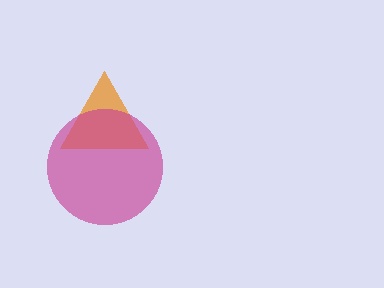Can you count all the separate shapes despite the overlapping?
Yes, there are 2 separate shapes.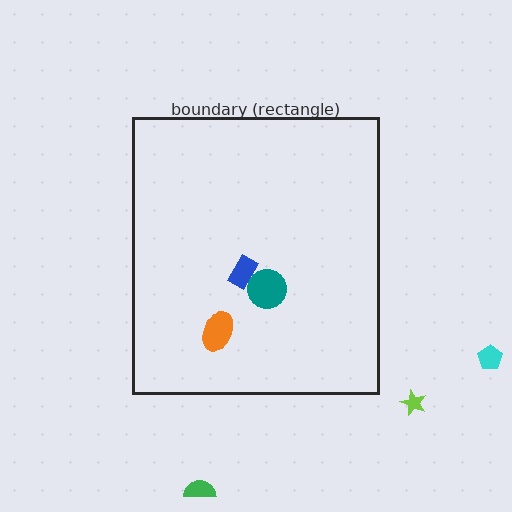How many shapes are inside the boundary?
3 inside, 3 outside.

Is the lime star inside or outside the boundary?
Outside.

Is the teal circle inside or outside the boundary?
Inside.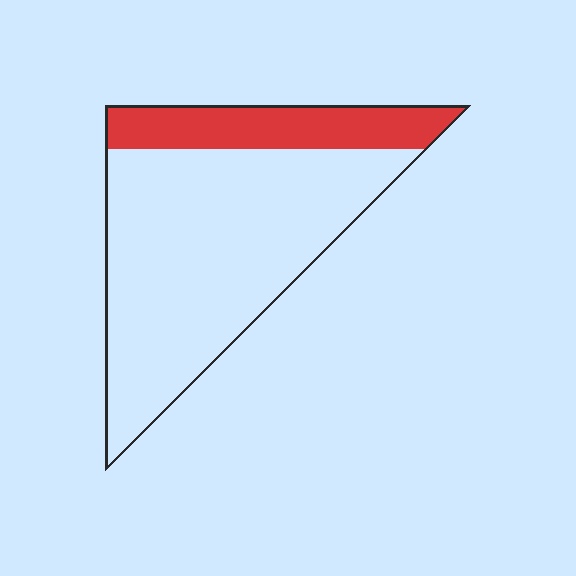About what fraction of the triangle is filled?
About one quarter (1/4).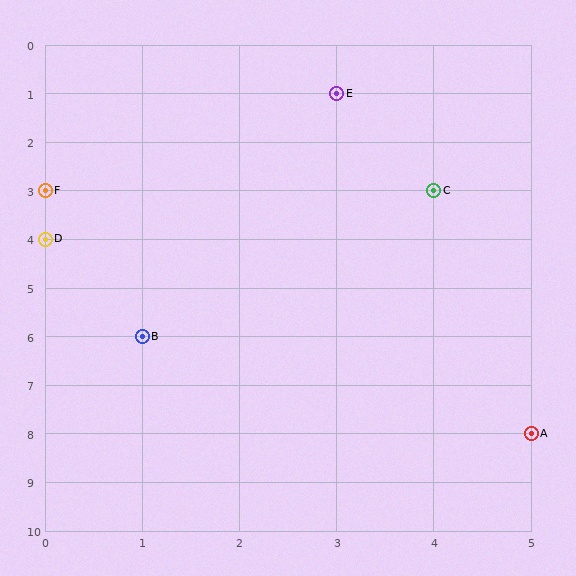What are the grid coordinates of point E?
Point E is at grid coordinates (3, 1).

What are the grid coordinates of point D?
Point D is at grid coordinates (0, 4).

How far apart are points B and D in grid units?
Points B and D are 1 column and 2 rows apart (about 2.2 grid units diagonally).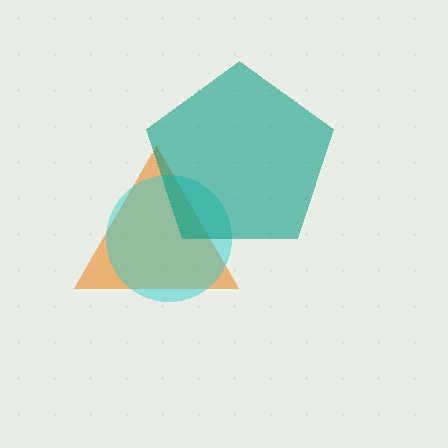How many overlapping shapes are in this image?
There are 3 overlapping shapes in the image.